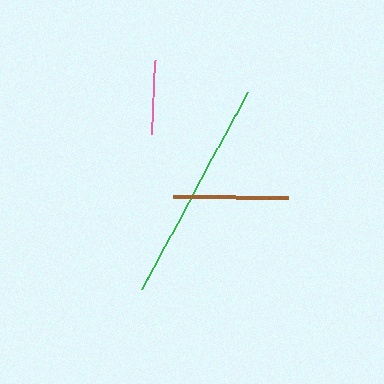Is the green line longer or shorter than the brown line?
The green line is longer than the brown line.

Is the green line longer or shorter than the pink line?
The green line is longer than the pink line.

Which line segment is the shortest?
The pink line is the shortest at approximately 74 pixels.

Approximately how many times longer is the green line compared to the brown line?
The green line is approximately 1.9 times the length of the brown line.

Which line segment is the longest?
The green line is the longest at approximately 225 pixels.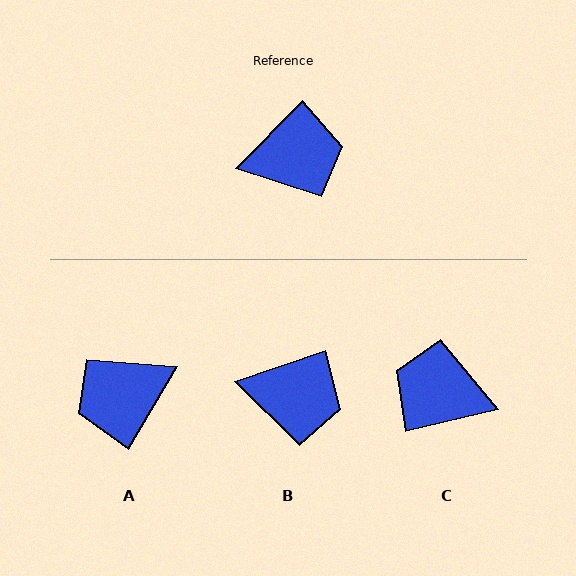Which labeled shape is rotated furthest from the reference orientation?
A, about 166 degrees away.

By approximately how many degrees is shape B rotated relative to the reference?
Approximately 26 degrees clockwise.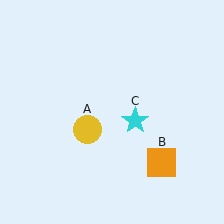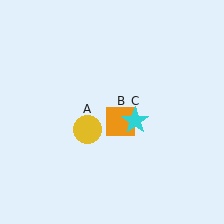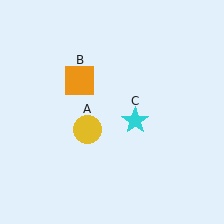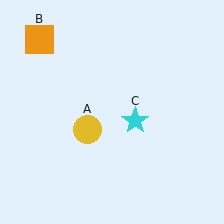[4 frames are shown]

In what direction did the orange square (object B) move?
The orange square (object B) moved up and to the left.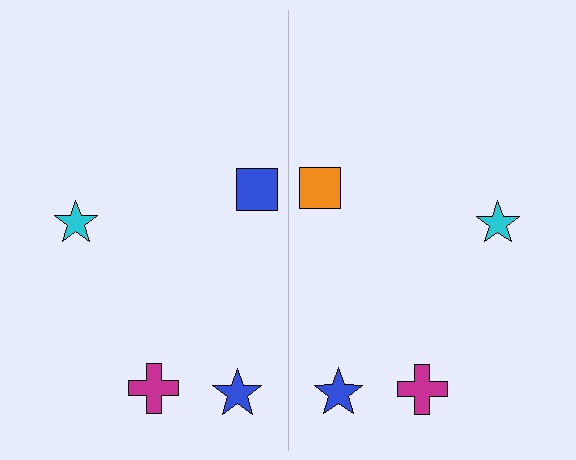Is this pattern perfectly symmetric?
No, the pattern is not perfectly symmetric. The orange square on the right side breaks the symmetry — its mirror counterpart is blue.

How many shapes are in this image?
There are 8 shapes in this image.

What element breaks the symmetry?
The orange square on the right side breaks the symmetry — its mirror counterpart is blue.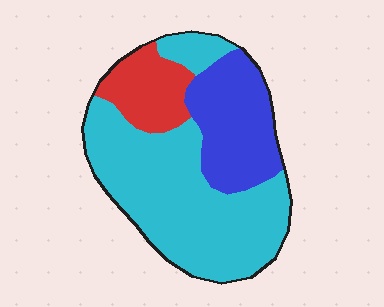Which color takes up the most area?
Cyan, at roughly 60%.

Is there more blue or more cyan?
Cyan.